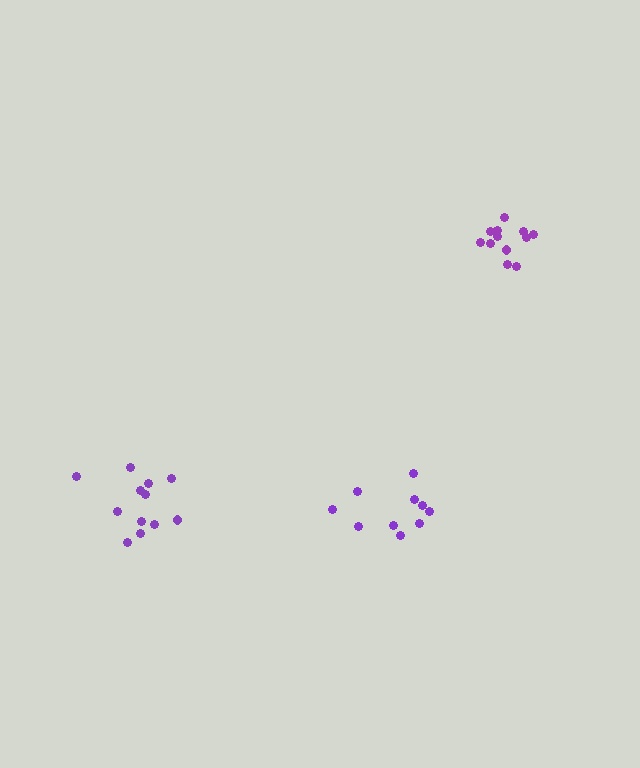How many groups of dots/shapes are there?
There are 3 groups.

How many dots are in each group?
Group 1: 12 dots, Group 2: 10 dots, Group 3: 12 dots (34 total).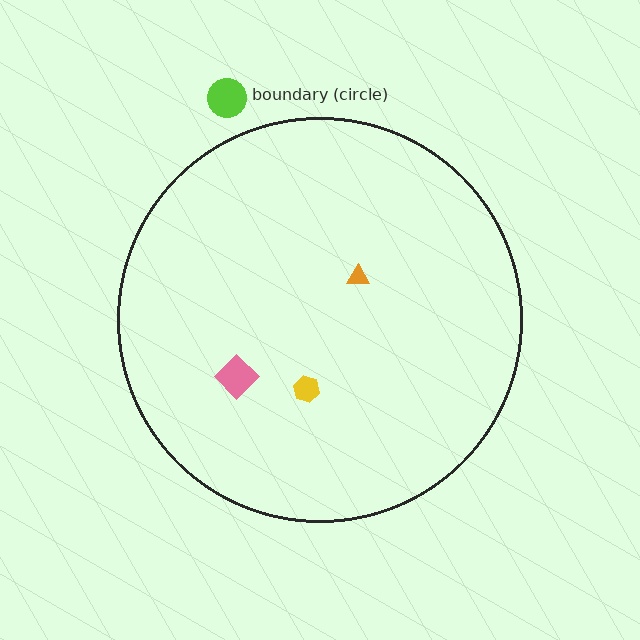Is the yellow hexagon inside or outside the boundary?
Inside.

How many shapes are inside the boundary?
3 inside, 1 outside.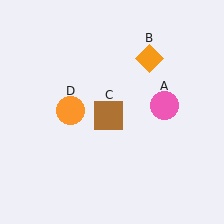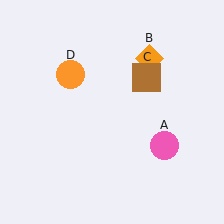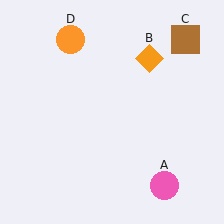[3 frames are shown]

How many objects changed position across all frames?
3 objects changed position: pink circle (object A), brown square (object C), orange circle (object D).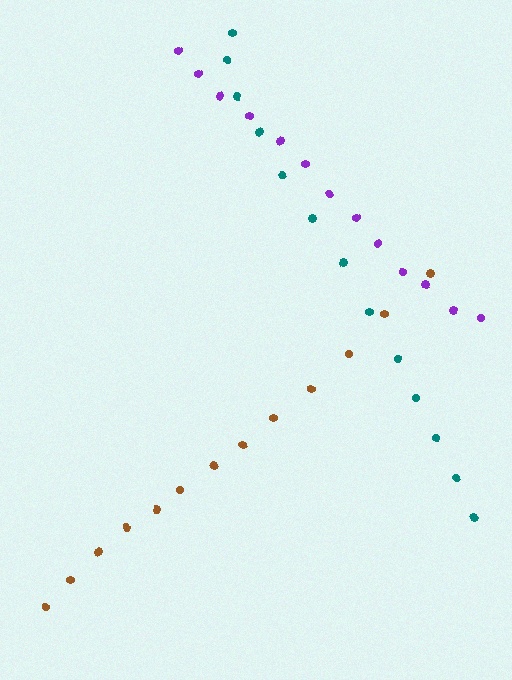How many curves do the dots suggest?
There are 3 distinct paths.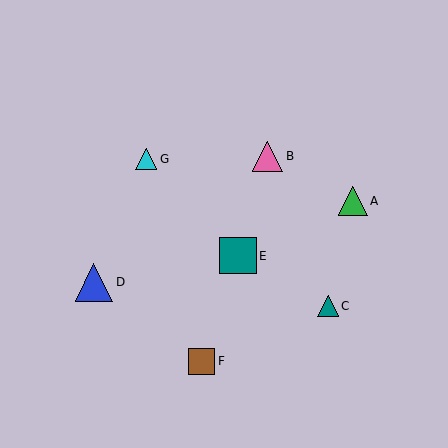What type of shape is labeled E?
Shape E is a teal square.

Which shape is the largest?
The blue triangle (labeled D) is the largest.